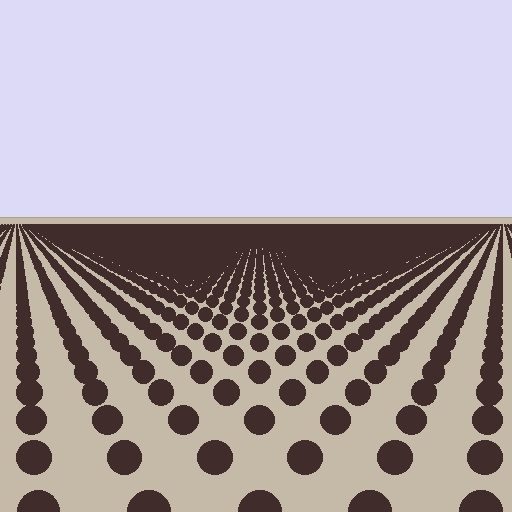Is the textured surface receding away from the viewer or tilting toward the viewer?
The surface is receding away from the viewer. Texture elements get smaller and denser toward the top.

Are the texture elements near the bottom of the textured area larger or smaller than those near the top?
Larger. Near the bottom, elements are closer to the viewer and appear at a bigger on-screen size.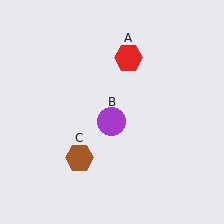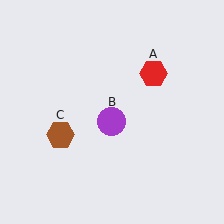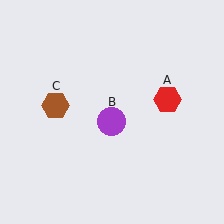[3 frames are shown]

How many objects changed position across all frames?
2 objects changed position: red hexagon (object A), brown hexagon (object C).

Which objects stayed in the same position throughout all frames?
Purple circle (object B) remained stationary.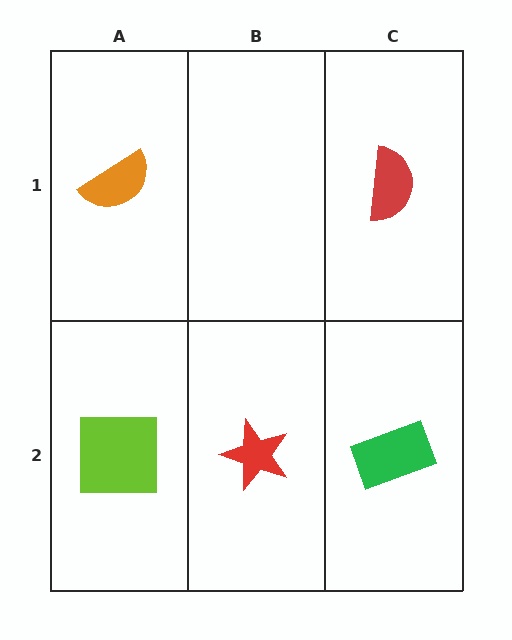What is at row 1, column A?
An orange semicircle.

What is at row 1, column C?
A red semicircle.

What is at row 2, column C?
A green rectangle.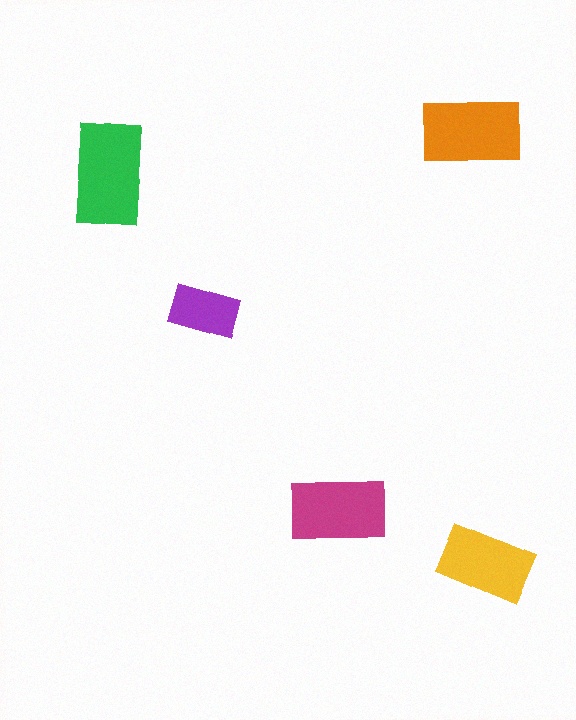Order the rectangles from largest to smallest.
the green one, the orange one, the magenta one, the yellow one, the purple one.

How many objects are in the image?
There are 5 objects in the image.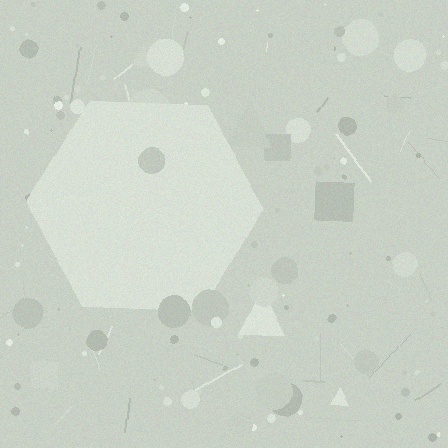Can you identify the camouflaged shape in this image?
The camouflaged shape is a hexagon.